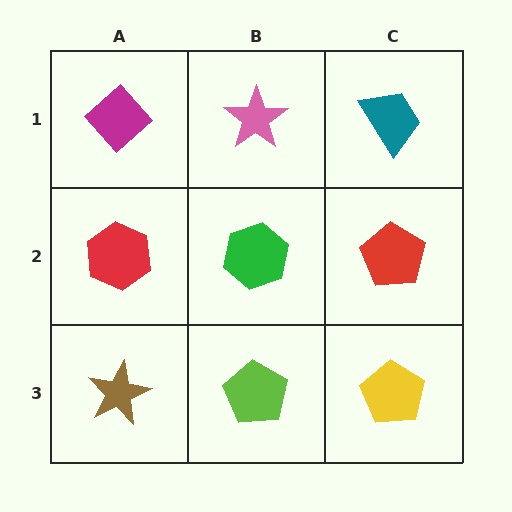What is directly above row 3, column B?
A green hexagon.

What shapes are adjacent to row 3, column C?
A red pentagon (row 2, column C), a lime pentagon (row 3, column B).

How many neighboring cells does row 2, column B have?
4.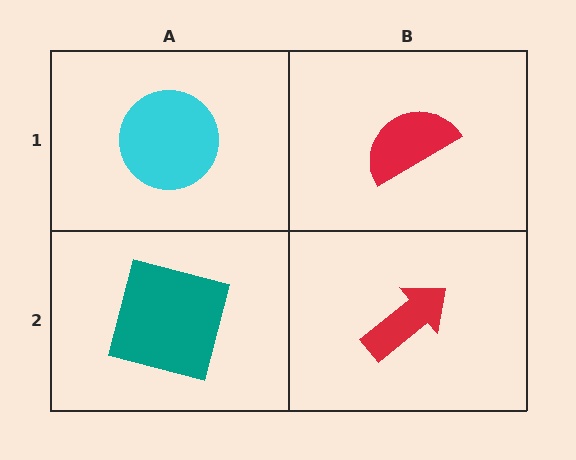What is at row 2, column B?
A red arrow.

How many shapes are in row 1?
2 shapes.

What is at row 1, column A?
A cyan circle.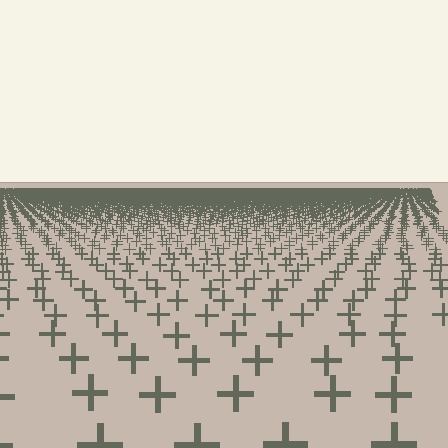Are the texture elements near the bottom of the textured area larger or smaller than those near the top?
Larger. Near the bottom, elements are closer to the viewer and appear at a bigger on-screen size.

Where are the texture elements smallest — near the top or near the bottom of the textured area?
Near the top.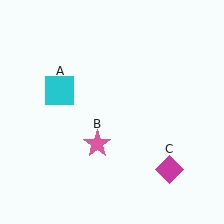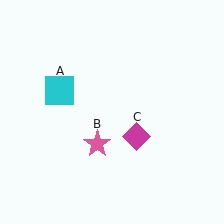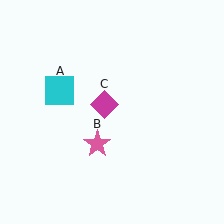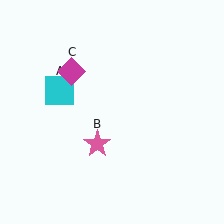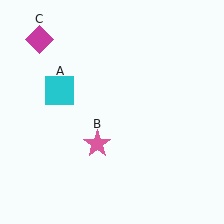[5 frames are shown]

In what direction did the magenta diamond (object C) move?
The magenta diamond (object C) moved up and to the left.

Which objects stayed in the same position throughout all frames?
Cyan square (object A) and pink star (object B) remained stationary.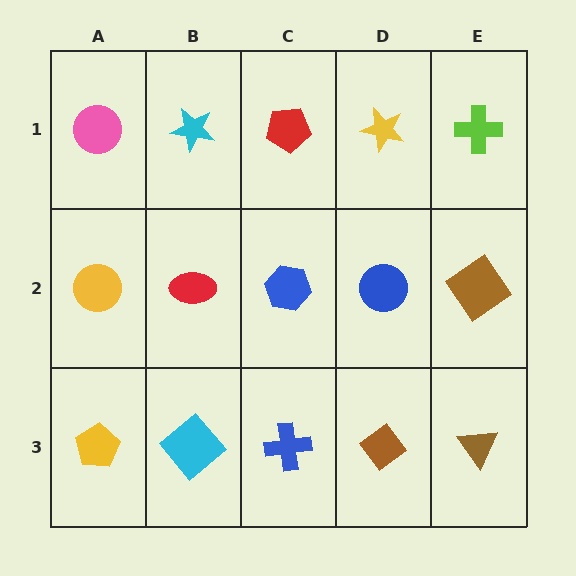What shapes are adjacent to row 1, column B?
A red ellipse (row 2, column B), a pink circle (row 1, column A), a red pentagon (row 1, column C).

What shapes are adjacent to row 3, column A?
A yellow circle (row 2, column A), a cyan diamond (row 3, column B).